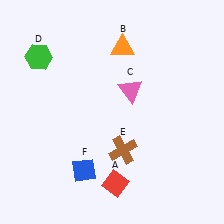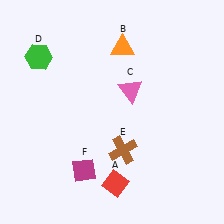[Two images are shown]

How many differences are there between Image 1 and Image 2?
There is 1 difference between the two images.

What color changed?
The diamond (F) changed from blue in Image 1 to magenta in Image 2.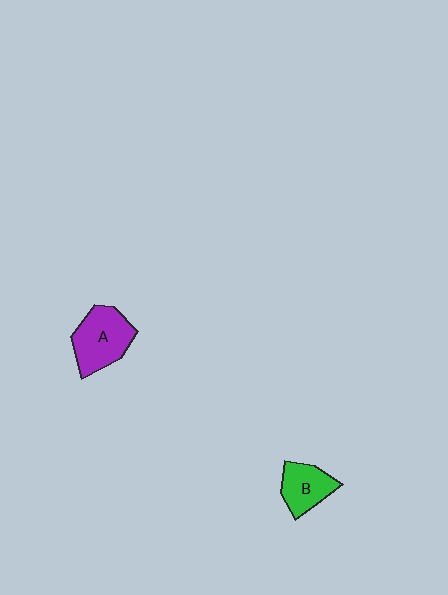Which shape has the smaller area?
Shape B (green).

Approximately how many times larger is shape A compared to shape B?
Approximately 1.4 times.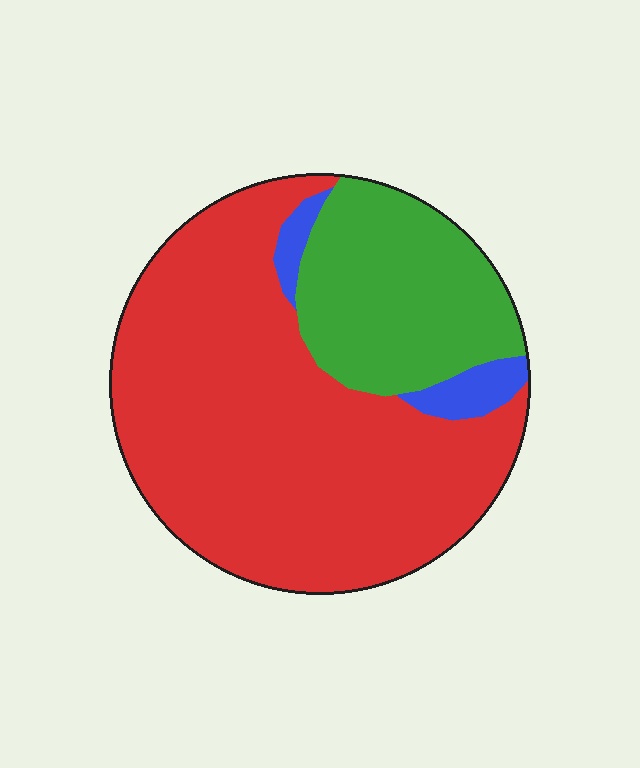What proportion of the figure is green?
Green covers 26% of the figure.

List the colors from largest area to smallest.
From largest to smallest: red, green, blue.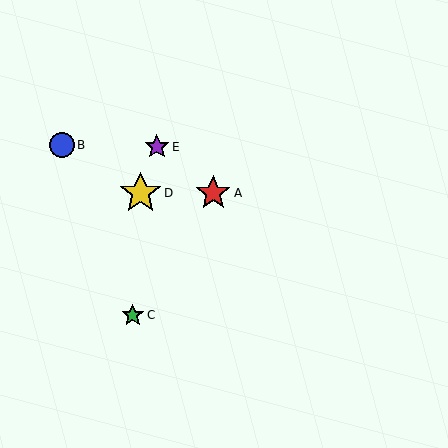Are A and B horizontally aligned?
No, A is at y≈193 and B is at y≈145.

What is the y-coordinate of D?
Object D is at y≈193.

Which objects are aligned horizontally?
Objects A, D are aligned horizontally.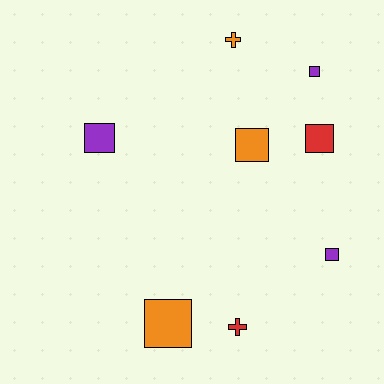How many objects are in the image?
There are 8 objects.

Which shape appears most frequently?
Square, with 6 objects.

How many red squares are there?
There is 1 red square.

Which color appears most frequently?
Orange, with 3 objects.